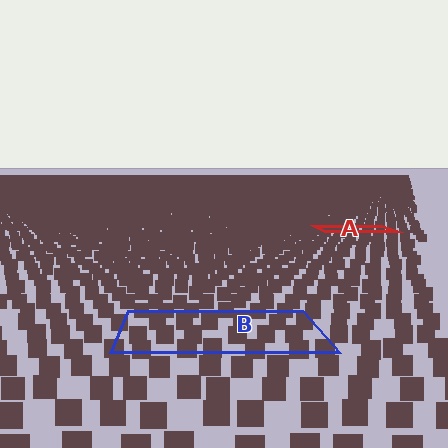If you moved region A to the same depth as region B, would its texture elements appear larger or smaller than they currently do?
They would appear larger. At a closer depth, the same texture elements are projected at a bigger on-screen size.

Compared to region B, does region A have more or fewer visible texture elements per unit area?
Region A has more texture elements per unit area — they are packed more densely because it is farther away.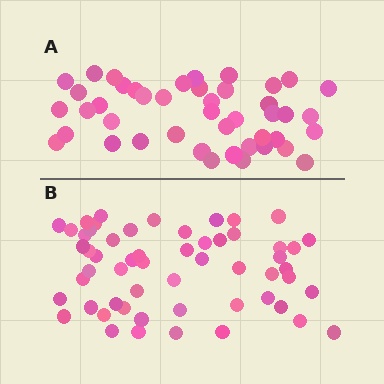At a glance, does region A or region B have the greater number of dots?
Region B (the bottom region) has more dots.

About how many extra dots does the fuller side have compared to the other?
Region B has roughly 12 or so more dots than region A.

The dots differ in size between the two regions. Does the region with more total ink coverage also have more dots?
No. Region A has more total ink coverage because its dots are larger, but region B actually contains more individual dots. Total area can be misleading — the number of items is what matters here.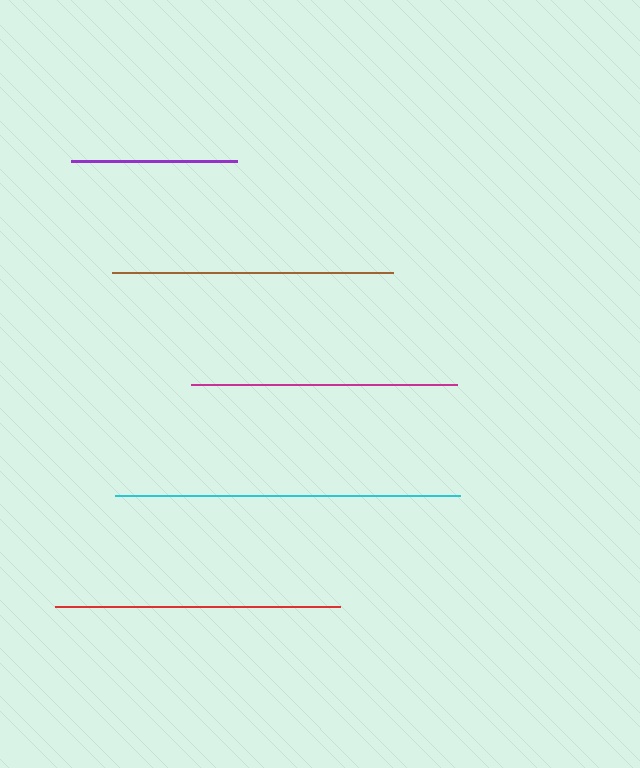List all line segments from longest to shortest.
From longest to shortest: cyan, red, brown, magenta, purple.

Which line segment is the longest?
The cyan line is the longest at approximately 344 pixels.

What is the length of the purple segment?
The purple segment is approximately 166 pixels long.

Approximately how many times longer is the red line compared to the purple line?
The red line is approximately 1.7 times the length of the purple line.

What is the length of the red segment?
The red segment is approximately 285 pixels long.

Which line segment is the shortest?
The purple line is the shortest at approximately 166 pixels.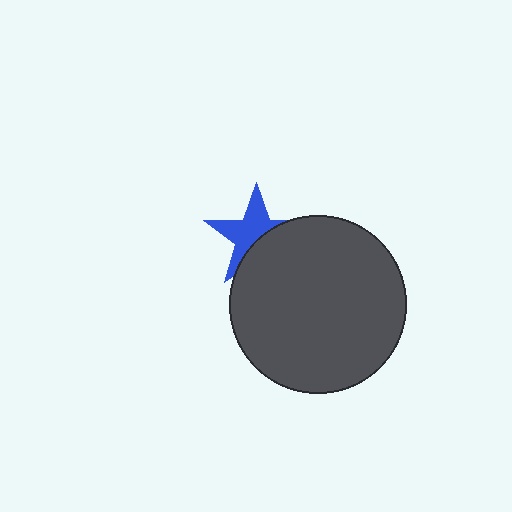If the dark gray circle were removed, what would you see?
You would see the complete blue star.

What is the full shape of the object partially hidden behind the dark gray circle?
The partially hidden object is a blue star.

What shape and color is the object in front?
The object in front is a dark gray circle.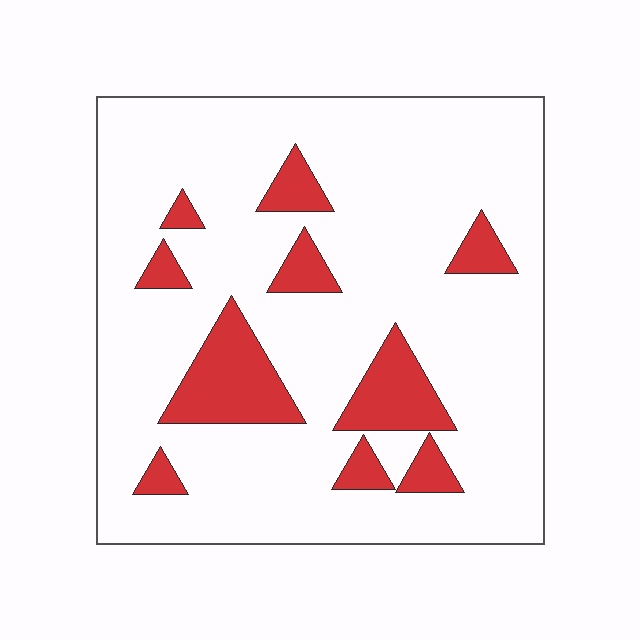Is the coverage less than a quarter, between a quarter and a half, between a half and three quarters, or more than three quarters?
Less than a quarter.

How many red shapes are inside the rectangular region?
10.